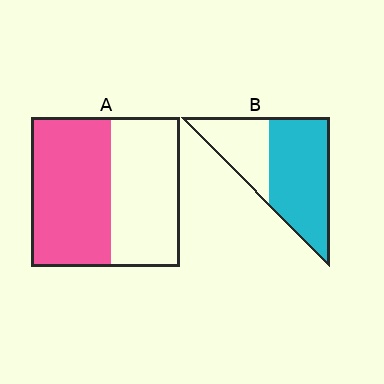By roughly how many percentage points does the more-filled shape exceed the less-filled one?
By roughly 10 percentage points (B over A).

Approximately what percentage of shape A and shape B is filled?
A is approximately 55% and B is approximately 65%.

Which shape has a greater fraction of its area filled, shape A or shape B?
Shape B.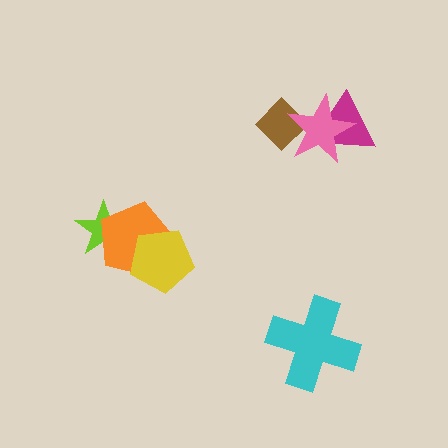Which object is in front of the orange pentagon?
The yellow pentagon is in front of the orange pentagon.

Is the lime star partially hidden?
Yes, it is partially covered by another shape.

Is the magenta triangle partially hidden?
Yes, it is partially covered by another shape.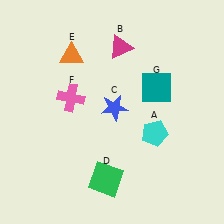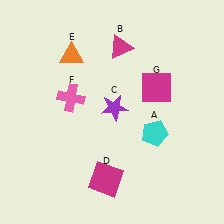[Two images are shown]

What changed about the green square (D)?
In Image 1, D is green. In Image 2, it changed to magenta.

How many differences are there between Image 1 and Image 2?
There are 3 differences between the two images.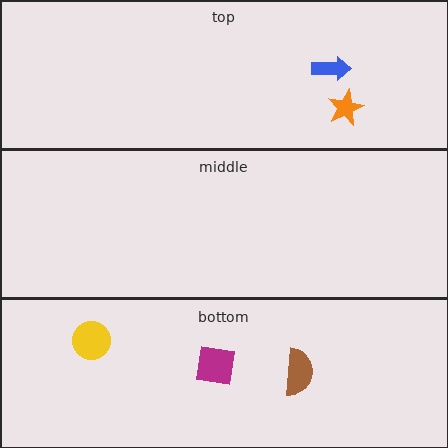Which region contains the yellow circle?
The bottom region.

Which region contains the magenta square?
The bottom region.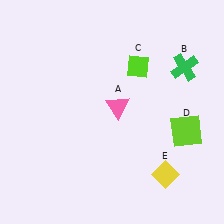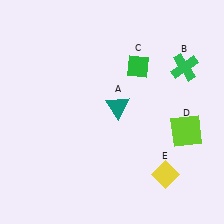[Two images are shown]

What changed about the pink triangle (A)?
In Image 1, A is pink. In Image 2, it changed to teal.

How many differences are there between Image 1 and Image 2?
There are 2 differences between the two images.